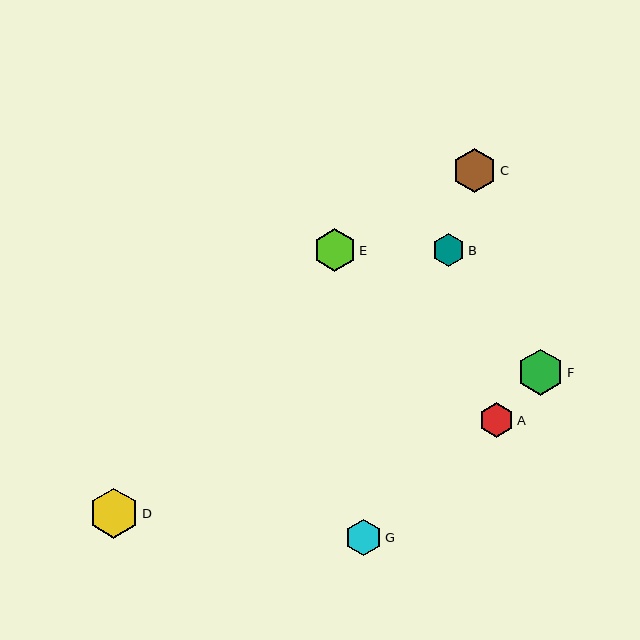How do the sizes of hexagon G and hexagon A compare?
Hexagon G and hexagon A are approximately the same size.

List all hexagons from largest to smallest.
From largest to smallest: D, F, C, E, G, A, B.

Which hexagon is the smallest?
Hexagon B is the smallest with a size of approximately 33 pixels.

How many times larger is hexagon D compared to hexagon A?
Hexagon D is approximately 1.4 times the size of hexagon A.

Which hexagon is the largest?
Hexagon D is the largest with a size of approximately 49 pixels.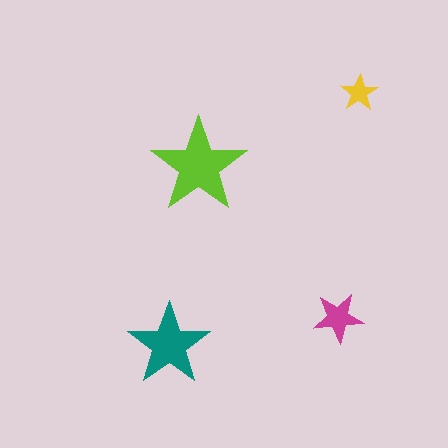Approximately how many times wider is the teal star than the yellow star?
About 2 times wider.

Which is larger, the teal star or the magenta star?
The teal one.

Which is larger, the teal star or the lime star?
The lime one.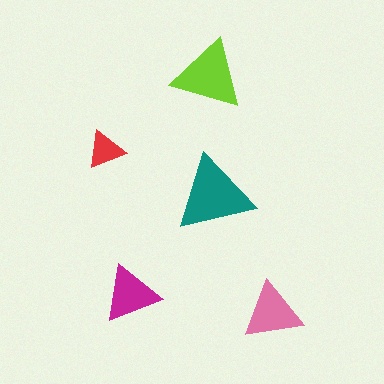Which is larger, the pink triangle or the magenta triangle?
The pink one.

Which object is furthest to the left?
The red triangle is leftmost.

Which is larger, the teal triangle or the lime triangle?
The teal one.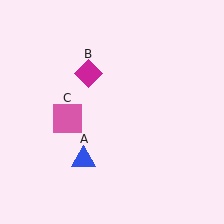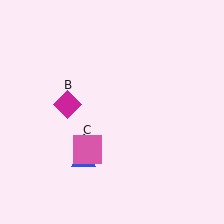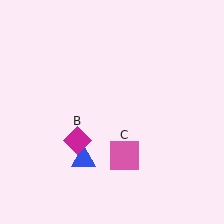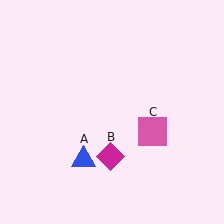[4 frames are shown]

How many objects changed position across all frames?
2 objects changed position: magenta diamond (object B), pink square (object C).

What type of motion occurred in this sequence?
The magenta diamond (object B), pink square (object C) rotated counterclockwise around the center of the scene.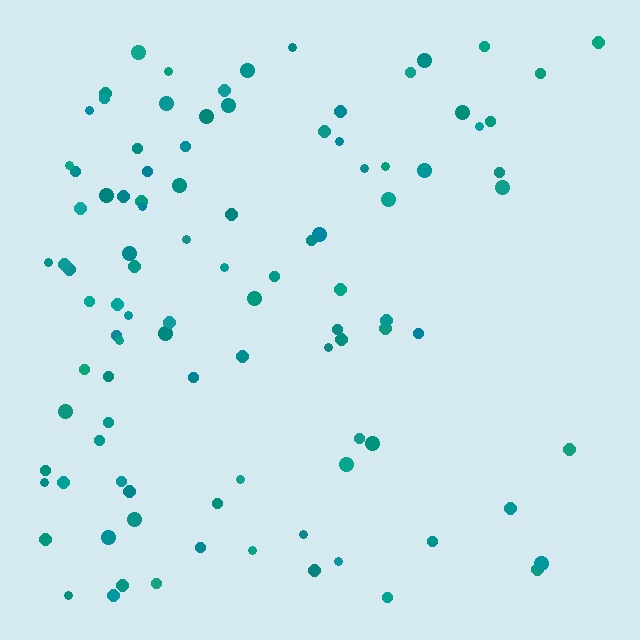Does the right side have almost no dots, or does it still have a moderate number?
Still a moderate number, just noticeably fewer than the left.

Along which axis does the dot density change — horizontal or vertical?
Horizontal.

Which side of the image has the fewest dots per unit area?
The right.